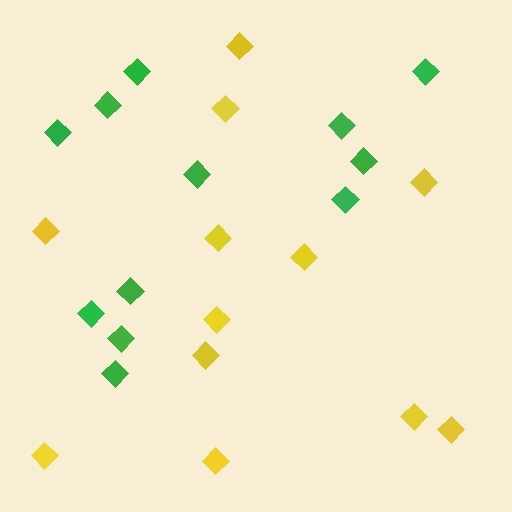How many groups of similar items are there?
There are 2 groups: one group of yellow diamonds (12) and one group of green diamonds (12).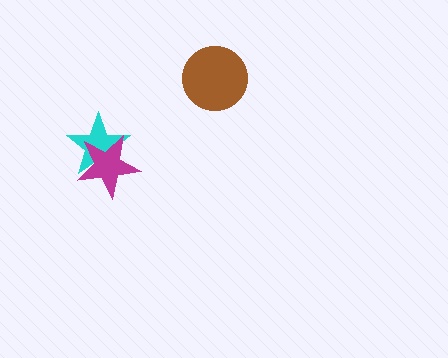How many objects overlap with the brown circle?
0 objects overlap with the brown circle.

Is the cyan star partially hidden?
Yes, it is partially covered by another shape.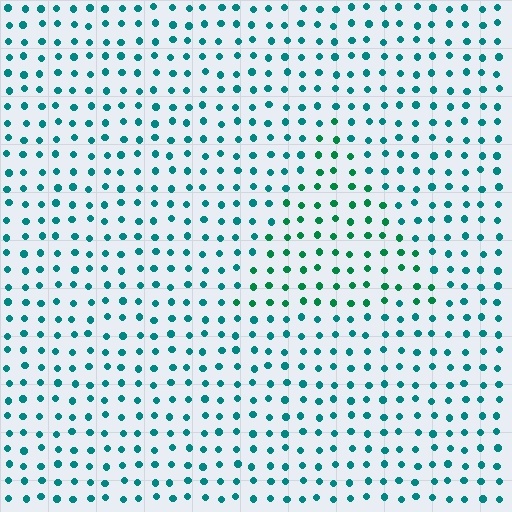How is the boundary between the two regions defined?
The boundary is defined purely by a slight shift in hue (about 28 degrees). Spacing, size, and orientation are identical on both sides.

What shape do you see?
I see a triangle.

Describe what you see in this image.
The image is filled with small teal elements in a uniform arrangement. A triangle-shaped region is visible where the elements are tinted to a slightly different hue, forming a subtle color boundary.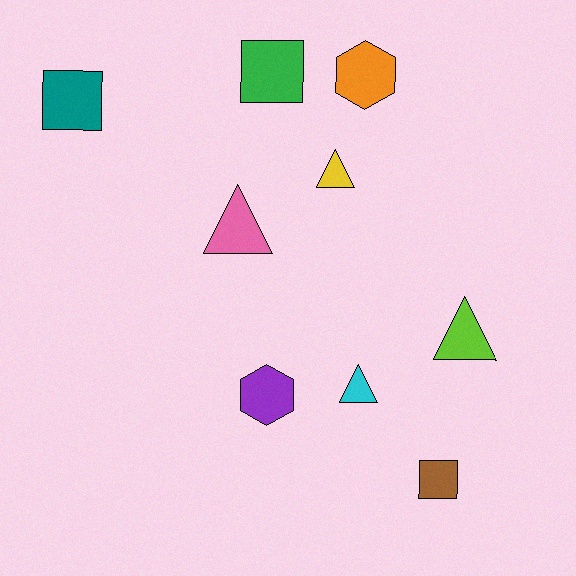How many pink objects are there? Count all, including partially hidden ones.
There is 1 pink object.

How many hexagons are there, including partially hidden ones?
There are 2 hexagons.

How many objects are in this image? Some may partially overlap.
There are 9 objects.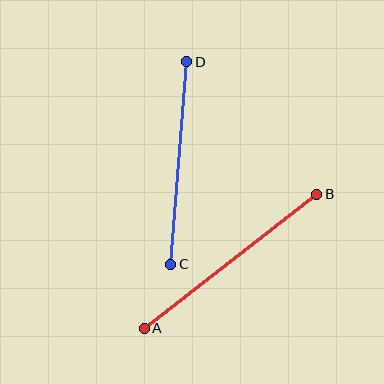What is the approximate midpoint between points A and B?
The midpoint is at approximately (231, 261) pixels.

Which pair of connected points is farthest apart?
Points A and B are farthest apart.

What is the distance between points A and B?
The distance is approximately 218 pixels.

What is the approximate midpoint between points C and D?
The midpoint is at approximately (179, 163) pixels.